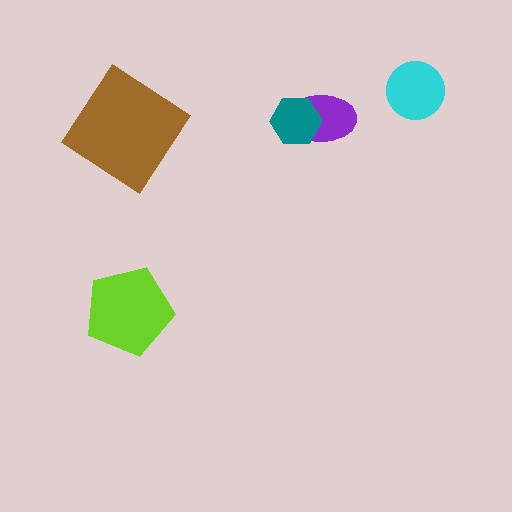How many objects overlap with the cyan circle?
0 objects overlap with the cyan circle.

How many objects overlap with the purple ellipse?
1 object overlaps with the purple ellipse.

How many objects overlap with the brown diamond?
0 objects overlap with the brown diamond.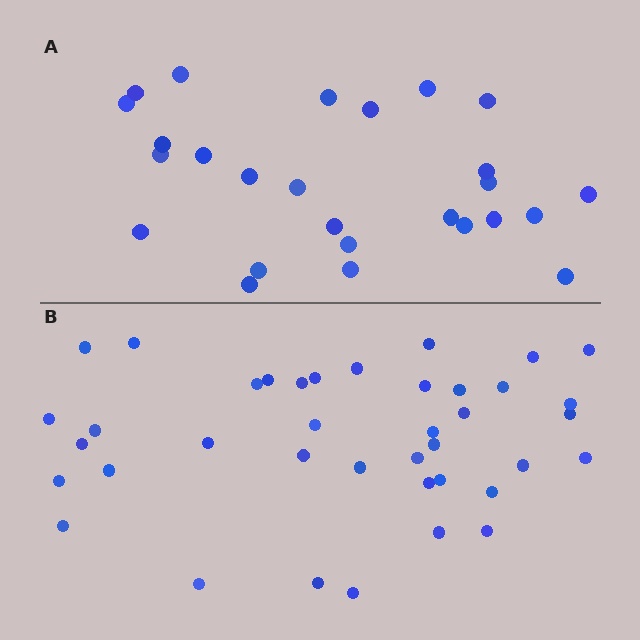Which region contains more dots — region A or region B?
Region B (the bottom region) has more dots.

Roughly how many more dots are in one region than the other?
Region B has approximately 15 more dots than region A.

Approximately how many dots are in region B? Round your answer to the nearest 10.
About 40 dots. (The exact count is 39, which rounds to 40.)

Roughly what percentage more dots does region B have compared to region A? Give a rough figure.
About 50% more.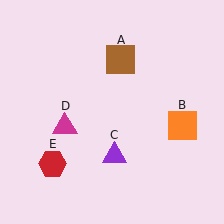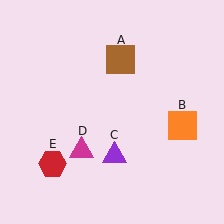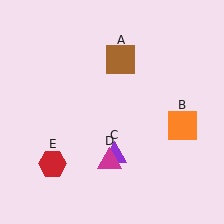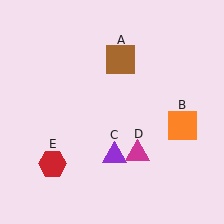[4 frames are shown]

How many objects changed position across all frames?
1 object changed position: magenta triangle (object D).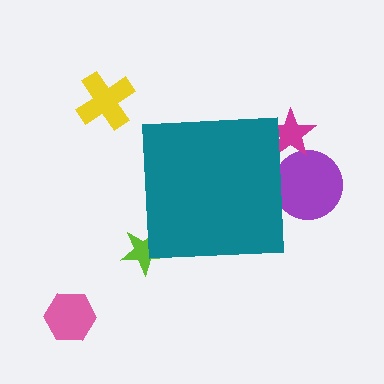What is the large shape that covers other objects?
A teal square.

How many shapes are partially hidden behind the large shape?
3 shapes are partially hidden.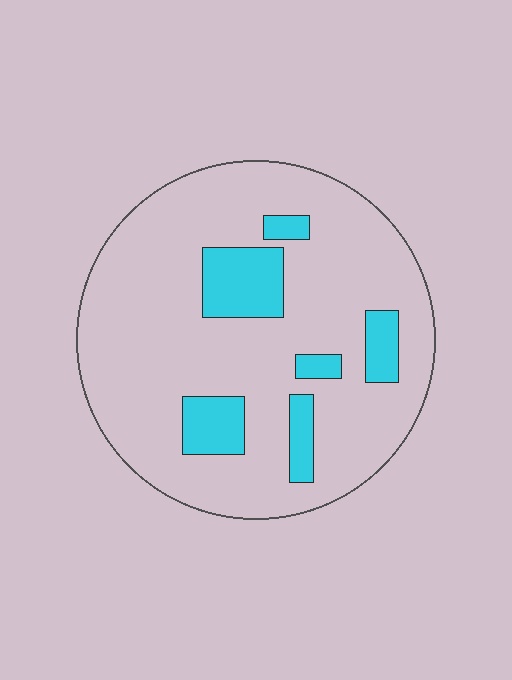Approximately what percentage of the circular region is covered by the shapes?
Approximately 15%.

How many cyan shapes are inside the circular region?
6.